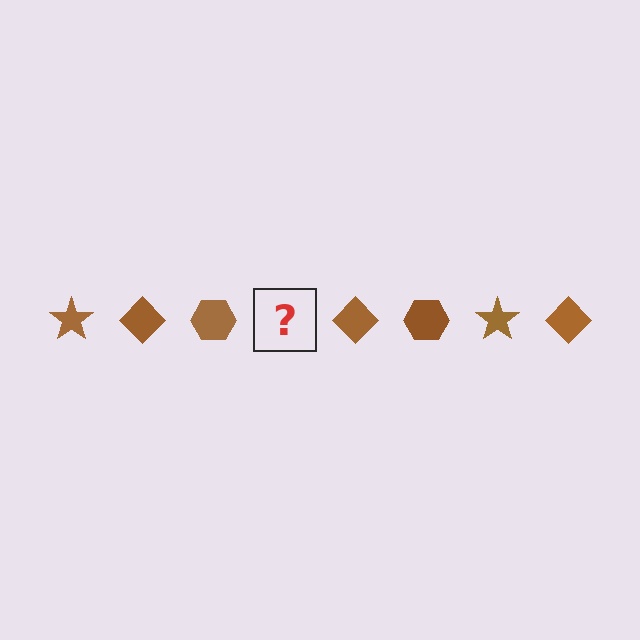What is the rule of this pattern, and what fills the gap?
The rule is that the pattern cycles through star, diamond, hexagon shapes in brown. The gap should be filled with a brown star.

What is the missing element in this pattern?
The missing element is a brown star.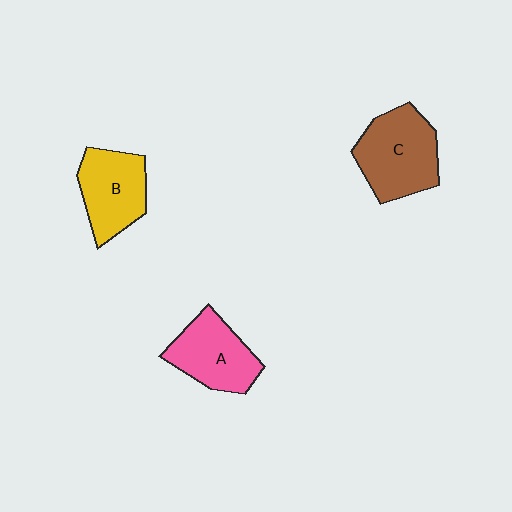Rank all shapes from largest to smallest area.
From largest to smallest: C (brown), A (pink), B (yellow).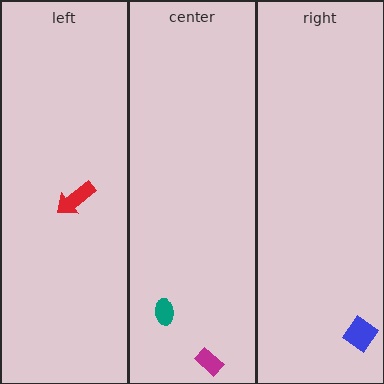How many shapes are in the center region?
2.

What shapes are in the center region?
The magenta rectangle, the teal ellipse.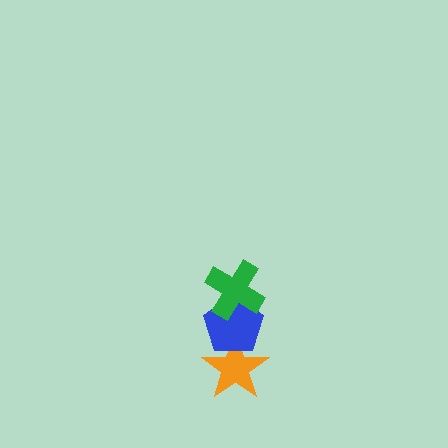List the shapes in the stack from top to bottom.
From top to bottom: the green cross, the blue pentagon, the orange star.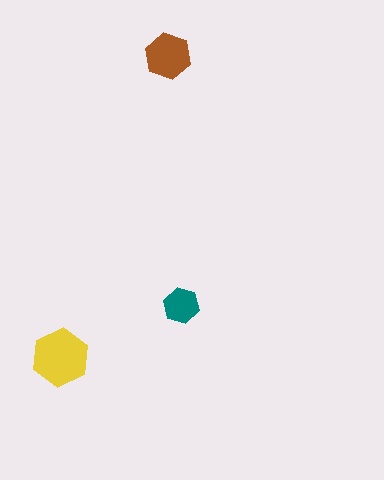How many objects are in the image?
There are 3 objects in the image.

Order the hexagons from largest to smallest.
the yellow one, the brown one, the teal one.